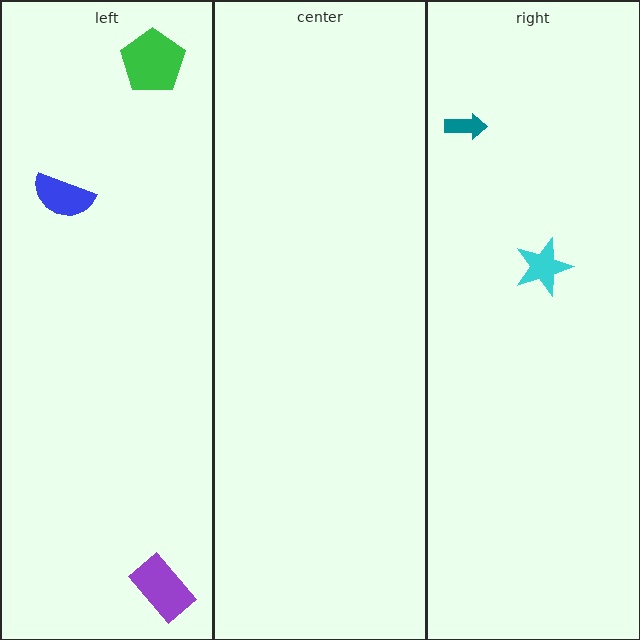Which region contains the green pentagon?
The left region.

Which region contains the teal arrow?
The right region.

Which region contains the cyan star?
The right region.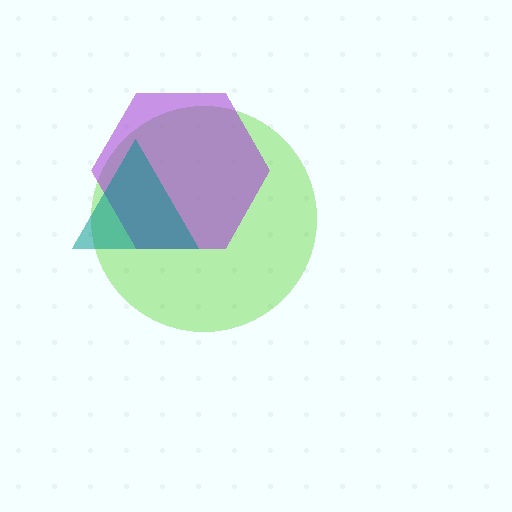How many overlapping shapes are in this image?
There are 3 overlapping shapes in the image.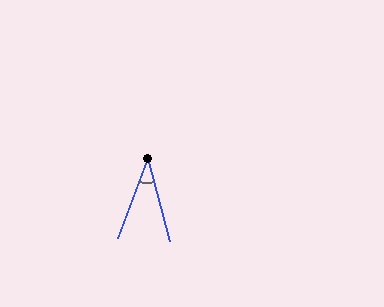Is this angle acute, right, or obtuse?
It is acute.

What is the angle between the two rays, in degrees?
Approximately 35 degrees.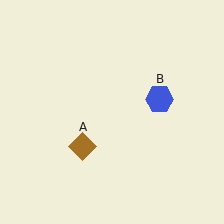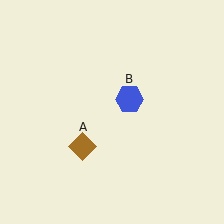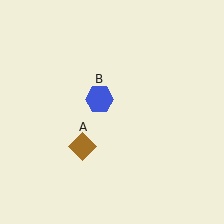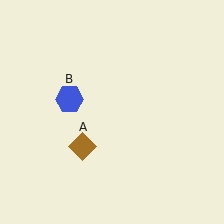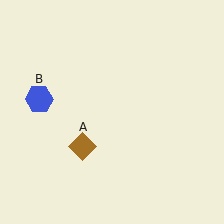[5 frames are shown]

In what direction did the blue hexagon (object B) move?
The blue hexagon (object B) moved left.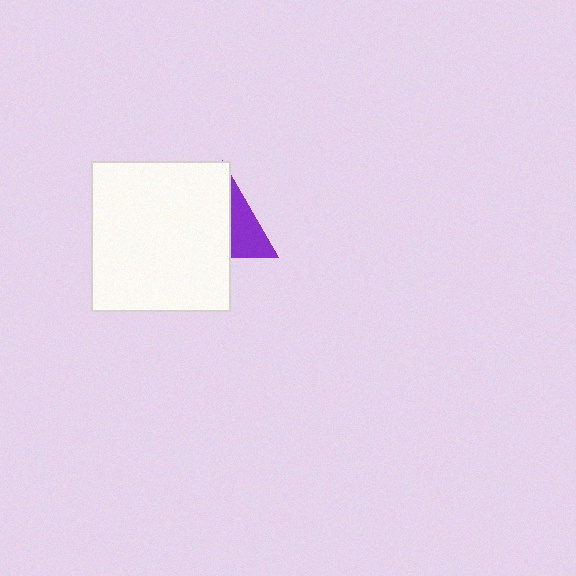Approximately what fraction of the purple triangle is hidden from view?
Roughly 65% of the purple triangle is hidden behind the white rectangle.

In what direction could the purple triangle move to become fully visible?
The purple triangle could move right. That would shift it out from behind the white rectangle entirely.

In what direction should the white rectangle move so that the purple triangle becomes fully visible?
The white rectangle should move left. That is the shortest direction to clear the overlap and leave the purple triangle fully visible.